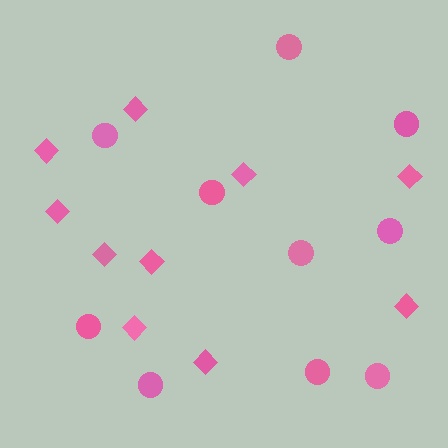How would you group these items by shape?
There are 2 groups: one group of circles (10) and one group of diamonds (10).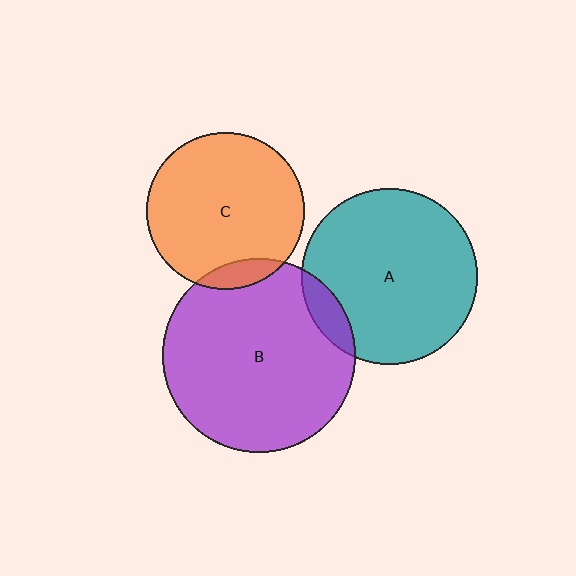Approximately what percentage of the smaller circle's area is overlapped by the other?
Approximately 10%.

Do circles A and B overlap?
Yes.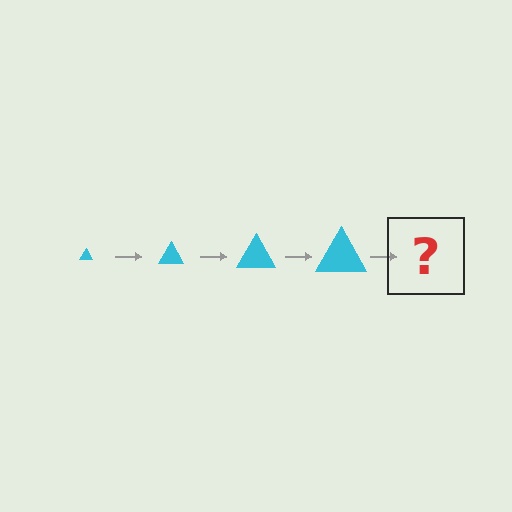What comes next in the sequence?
The next element should be a cyan triangle, larger than the previous one.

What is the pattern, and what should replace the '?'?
The pattern is that the triangle gets progressively larger each step. The '?' should be a cyan triangle, larger than the previous one.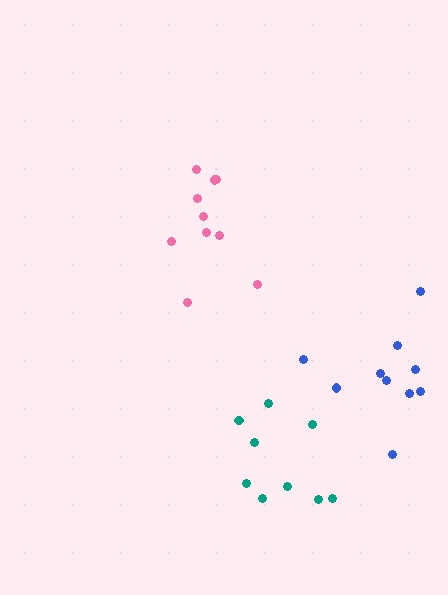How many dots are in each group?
Group 1: 10 dots, Group 2: 9 dots, Group 3: 10 dots (29 total).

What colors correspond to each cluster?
The clusters are colored: pink, teal, blue.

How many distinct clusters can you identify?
There are 3 distinct clusters.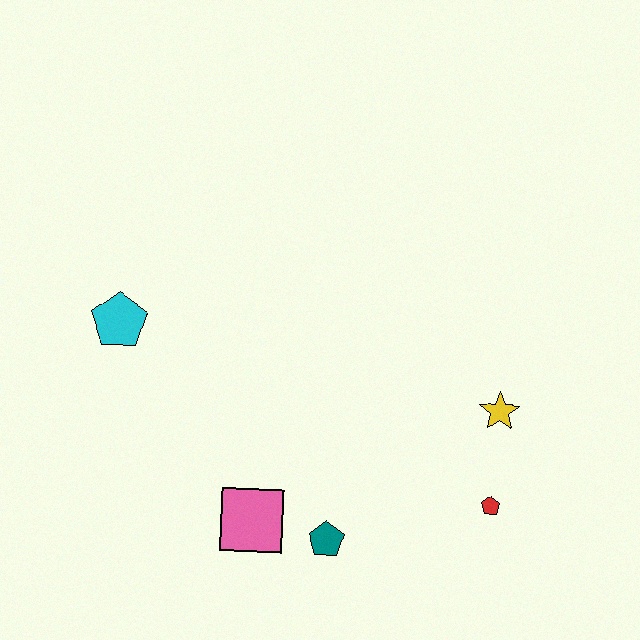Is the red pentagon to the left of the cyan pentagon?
No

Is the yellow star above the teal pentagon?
Yes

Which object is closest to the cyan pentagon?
The pink square is closest to the cyan pentagon.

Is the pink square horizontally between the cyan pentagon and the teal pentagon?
Yes